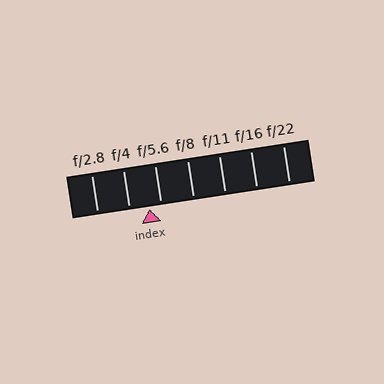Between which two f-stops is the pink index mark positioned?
The index mark is between f/4 and f/5.6.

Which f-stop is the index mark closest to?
The index mark is closest to f/5.6.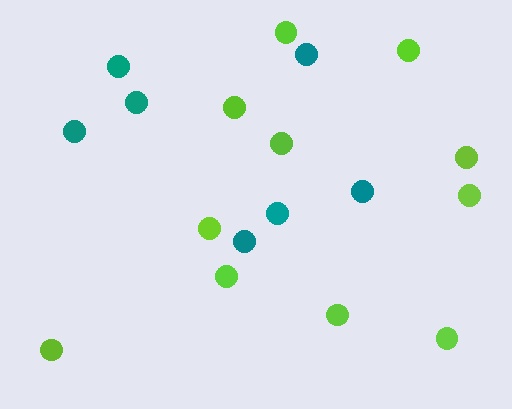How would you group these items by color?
There are 2 groups: one group of teal circles (7) and one group of lime circles (11).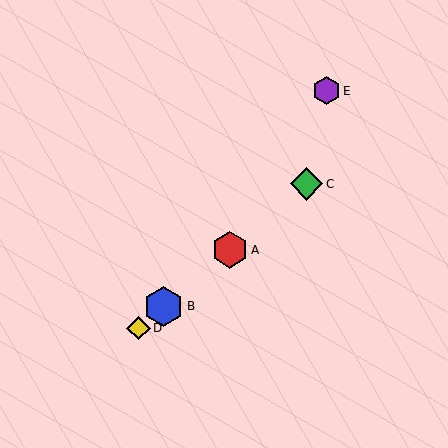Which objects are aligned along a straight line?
Objects A, B, C, D are aligned along a straight line.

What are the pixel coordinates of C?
Object C is at (307, 184).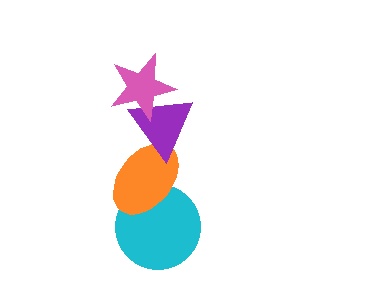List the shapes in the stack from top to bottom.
From top to bottom: the pink star, the purple triangle, the orange ellipse, the cyan circle.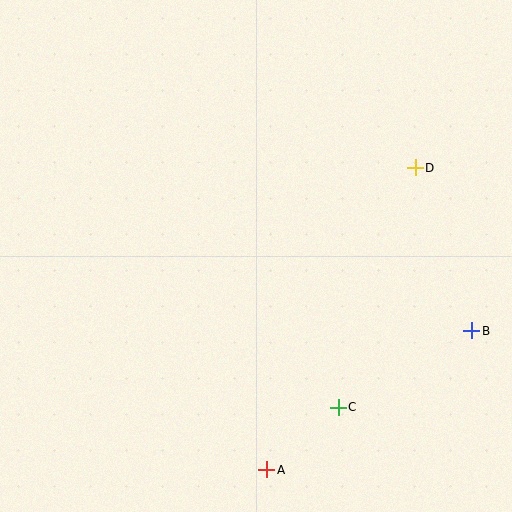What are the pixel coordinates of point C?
Point C is at (338, 407).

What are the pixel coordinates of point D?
Point D is at (415, 168).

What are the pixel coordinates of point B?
Point B is at (472, 331).